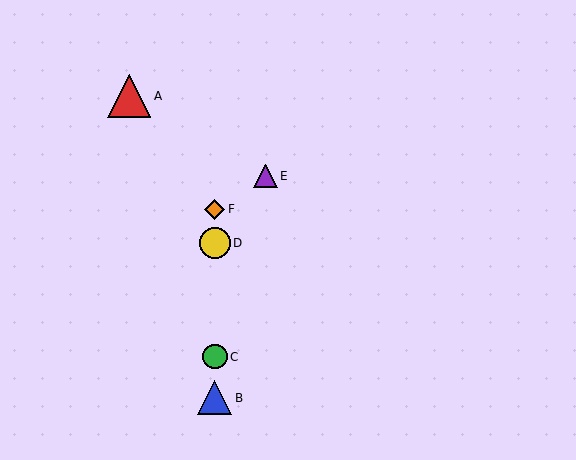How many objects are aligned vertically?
4 objects (B, C, D, F) are aligned vertically.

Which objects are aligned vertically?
Objects B, C, D, F are aligned vertically.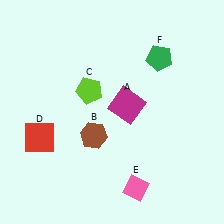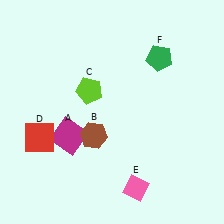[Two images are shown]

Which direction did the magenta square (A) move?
The magenta square (A) moved left.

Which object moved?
The magenta square (A) moved left.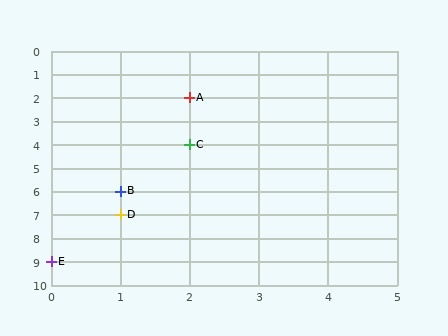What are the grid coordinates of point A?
Point A is at grid coordinates (2, 2).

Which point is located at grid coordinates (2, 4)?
Point C is at (2, 4).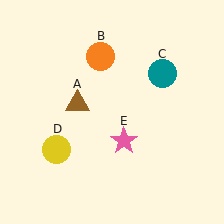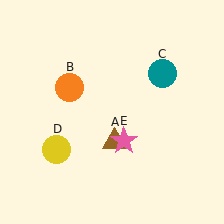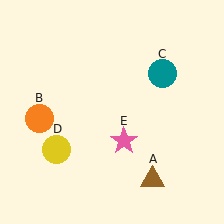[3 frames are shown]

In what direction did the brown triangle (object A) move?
The brown triangle (object A) moved down and to the right.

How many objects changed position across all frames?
2 objects changed position: brown triangle (object A), orange circle (object B).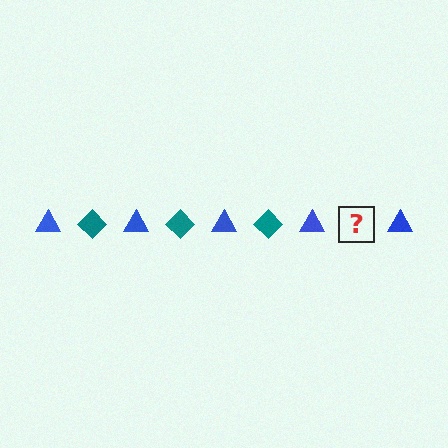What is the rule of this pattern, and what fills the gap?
The rule is that the pattern alternates between blue triangle and teal diamond. The gap should be filled with a teal diamond.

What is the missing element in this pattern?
The missing element is a teal diamond.